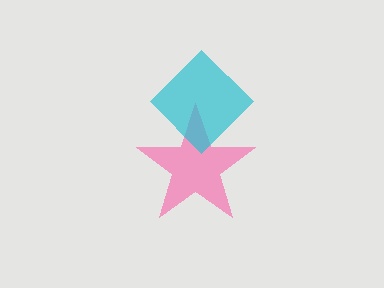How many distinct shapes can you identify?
There are 2 distinct shapes: a pink star, a cyan diamond.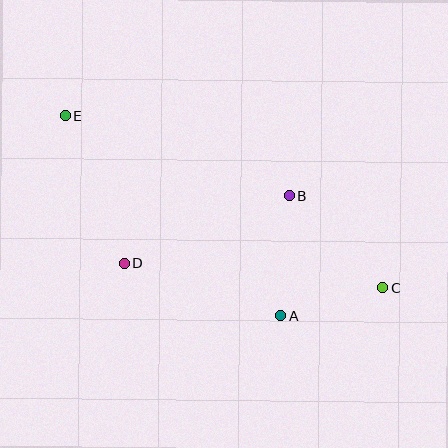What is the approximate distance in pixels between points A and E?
The distance between A and E is approximately 293 pixels.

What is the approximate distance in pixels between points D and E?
The distance between D and E is approximately 159 pixels.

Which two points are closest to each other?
Points A and C are closest to each other.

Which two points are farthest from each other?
Points C and E are farthest from each other.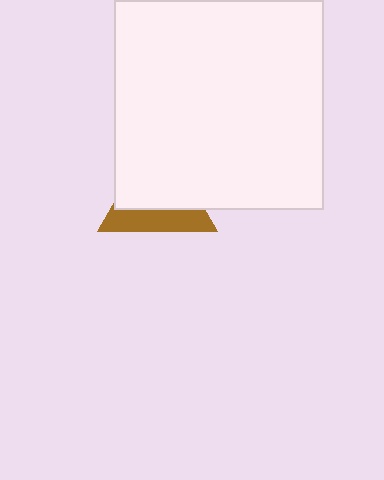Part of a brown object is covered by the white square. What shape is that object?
It is a triangle.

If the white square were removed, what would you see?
You would see the complete brown triangle.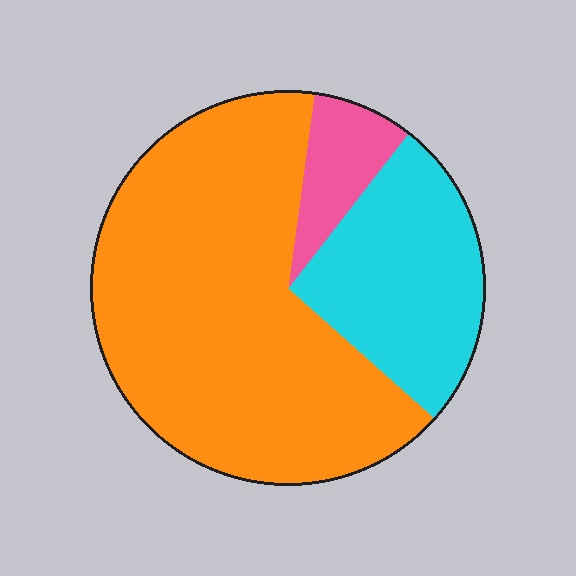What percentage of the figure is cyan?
Cyan covers around 25% of the figure.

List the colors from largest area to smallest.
From largest to smallest: orange, cyan, pink.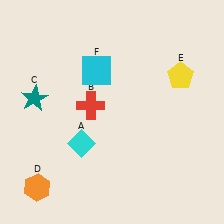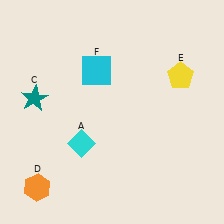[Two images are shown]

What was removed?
The red cross (B) was removed in Image 2.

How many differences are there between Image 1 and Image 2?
There is 1 difference between the two images.